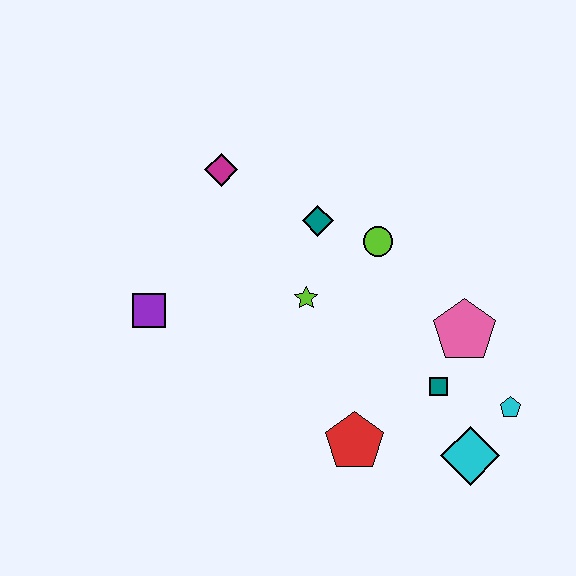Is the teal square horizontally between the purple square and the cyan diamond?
Yes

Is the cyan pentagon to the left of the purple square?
No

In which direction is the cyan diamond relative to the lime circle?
The cyan diamond is below the lime circle.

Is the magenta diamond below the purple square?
No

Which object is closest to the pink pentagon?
The teal square is closest to the pink pentagon.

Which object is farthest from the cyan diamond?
The magenta diamond is farthest from the cyan diamond.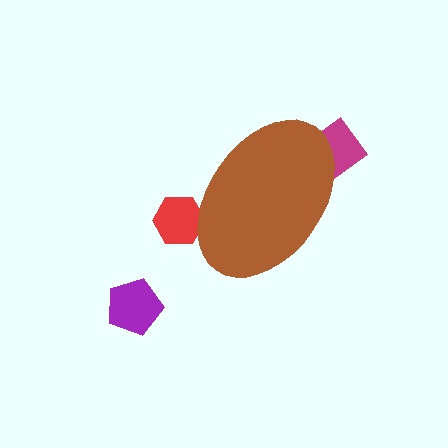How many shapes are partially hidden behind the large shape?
2 shapes are partially hidden.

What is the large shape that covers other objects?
A brown ellipse.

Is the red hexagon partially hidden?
Yes, the red hexagon is partially hidden behind the brown ellipse.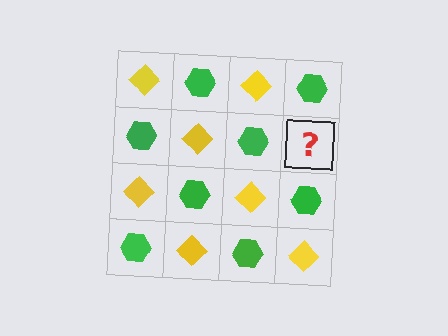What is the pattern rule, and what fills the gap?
The rule is that it alternates yellow diamond and green hexagon in a checkerboard pattern. The gap should be filled with a yellow diamond.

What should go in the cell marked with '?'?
The missing cell should contain a yellow diamond.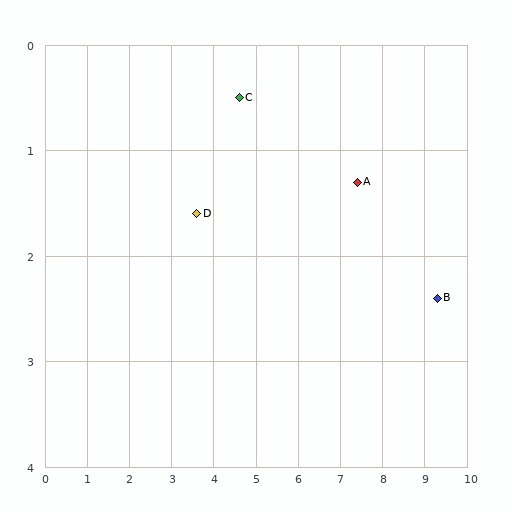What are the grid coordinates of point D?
Point D is at approximately (3.6, 1.6).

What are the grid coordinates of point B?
Point B is at approximately (9.3, 2.4).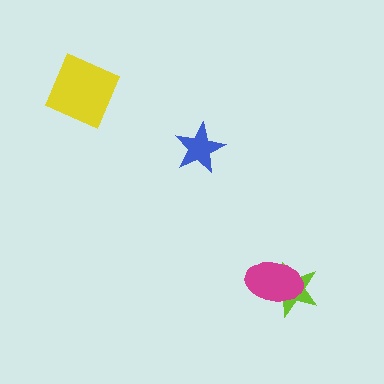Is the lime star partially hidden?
Yes, it is partially covered by another shape.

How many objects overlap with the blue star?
0 objects overlap with the blue star.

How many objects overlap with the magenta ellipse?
1 object overlaps with the magenta ellipse.